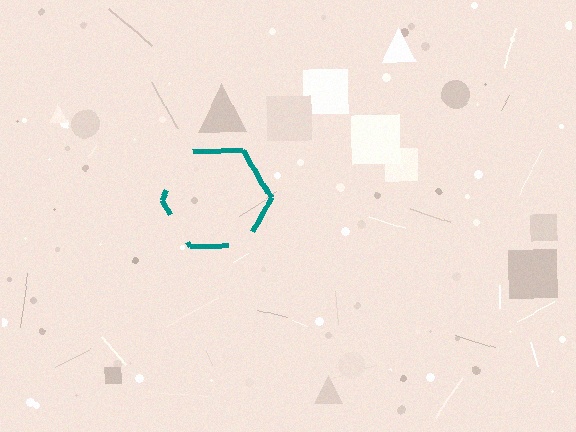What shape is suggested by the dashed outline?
The dashed outline suggests a hexagon.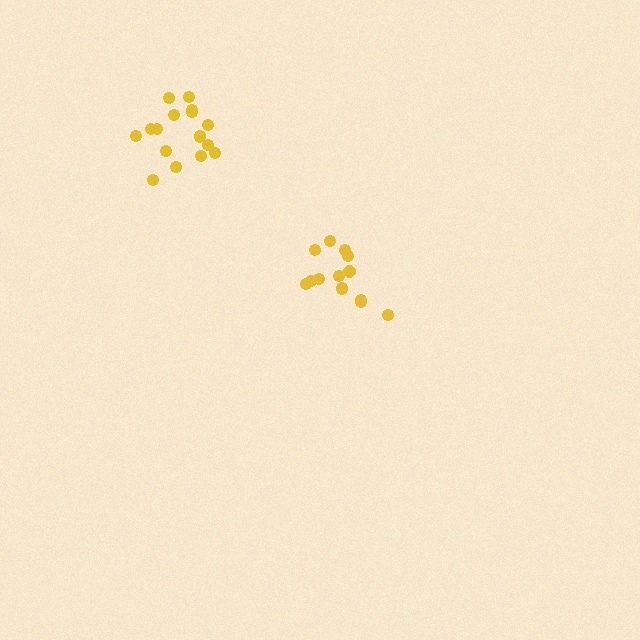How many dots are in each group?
Group 1: 16 dots, Group 2: 13 dots (29 total).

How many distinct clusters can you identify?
There are 2 distinct clusters.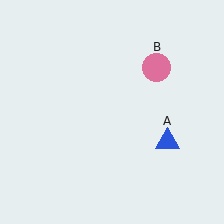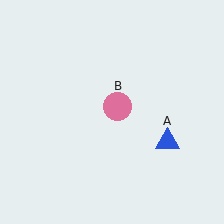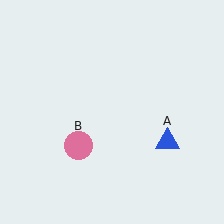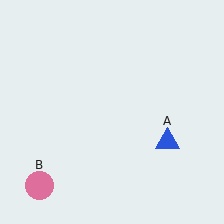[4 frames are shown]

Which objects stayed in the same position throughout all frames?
Blue triangle (object A) remained stationary.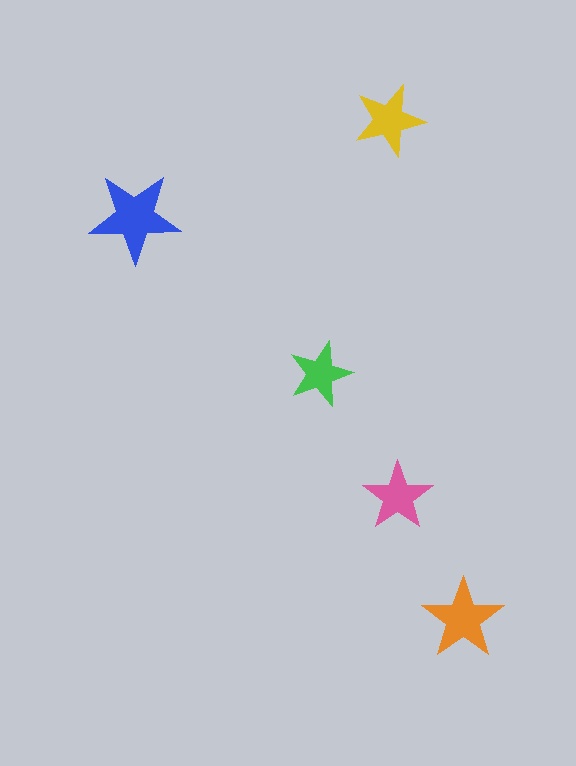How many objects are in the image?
There are 5 objects in the image.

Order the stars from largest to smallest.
the blue one, the orange one, the yellow one, the pink one, the green one.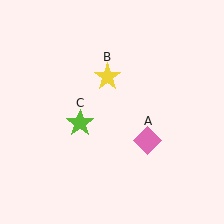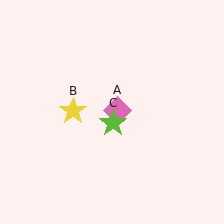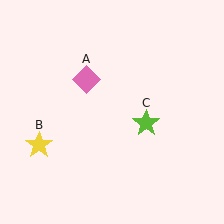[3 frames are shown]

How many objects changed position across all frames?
3 objects changed position: pink diamond (object A), yellow star (object B), lime star (object C).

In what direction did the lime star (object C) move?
The lime star (object C) moved right.